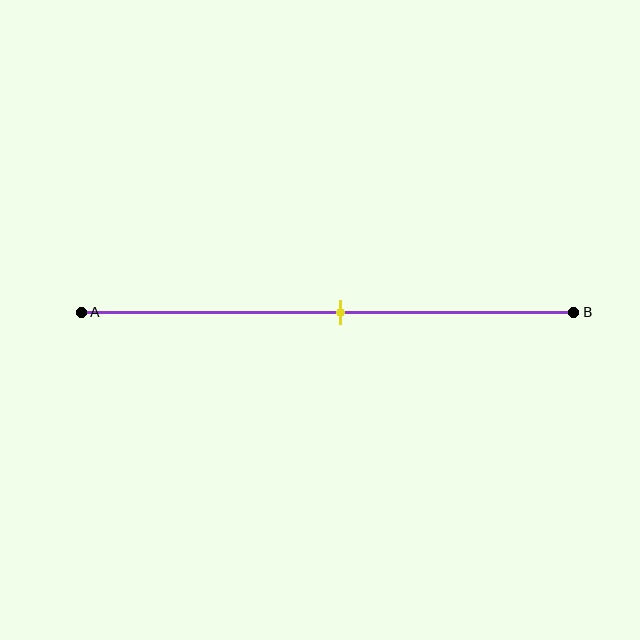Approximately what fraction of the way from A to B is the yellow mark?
The yellow mark is approximately 55% of the way from A to B.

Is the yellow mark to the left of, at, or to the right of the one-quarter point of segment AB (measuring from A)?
The yellow mark is to the right of the one-quarter point of segment AB.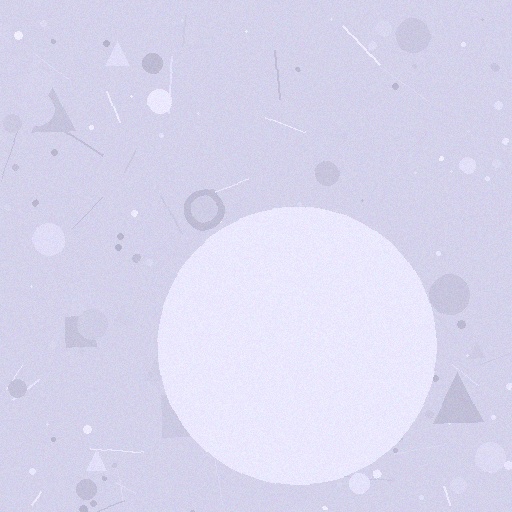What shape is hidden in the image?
A circle is hidden in the image.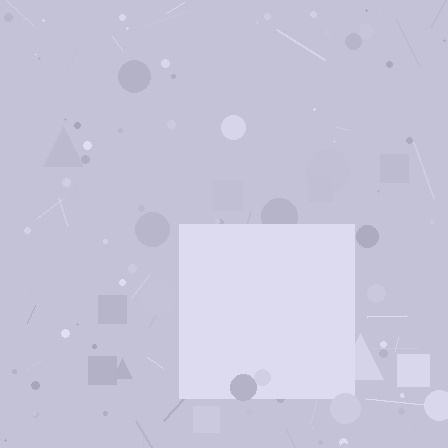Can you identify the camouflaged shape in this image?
The camouflaged shape is a square.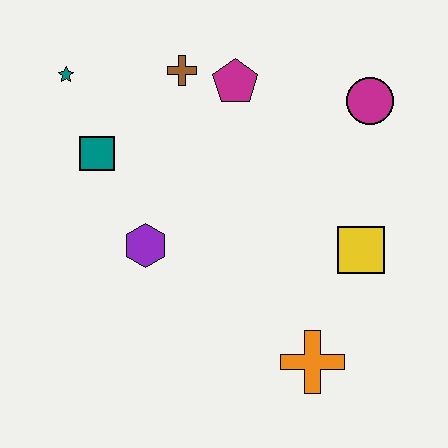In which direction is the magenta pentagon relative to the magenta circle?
The magenta pentagon is to the left of the magenta circle.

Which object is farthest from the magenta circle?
The teal star is farthest from the magenta circle.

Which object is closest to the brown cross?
The magenta pentagon is closest to the brown cross.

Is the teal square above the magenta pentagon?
No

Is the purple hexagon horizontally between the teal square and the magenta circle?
Yes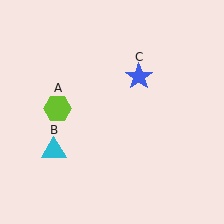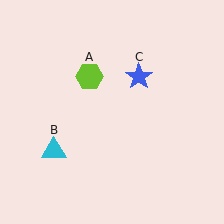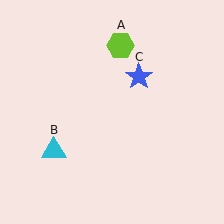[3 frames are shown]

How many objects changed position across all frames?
1 object changed position: lime hexagon (object A).